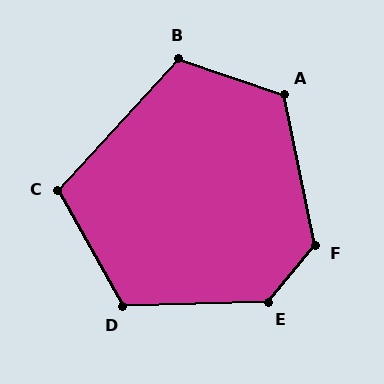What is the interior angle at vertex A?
Approximately 121 degrees (obtuse).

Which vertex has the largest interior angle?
E, at approximately 131 degrees.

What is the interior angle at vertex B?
Approximately 114 degrees (obtuse).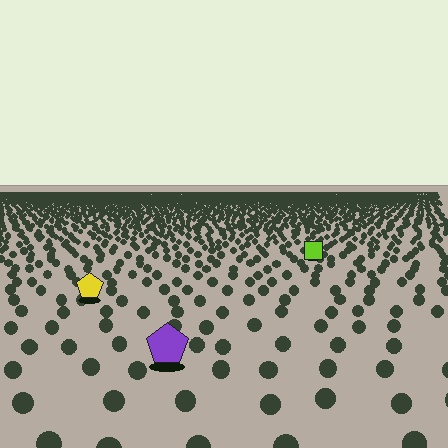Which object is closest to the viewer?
The purple pentagon is closest. The texture marks near it are larger and more spread out.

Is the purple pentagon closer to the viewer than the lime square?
Yes. The purple pentagon is closer — you can tell from the texture gradient: the ground texture is coarser near it.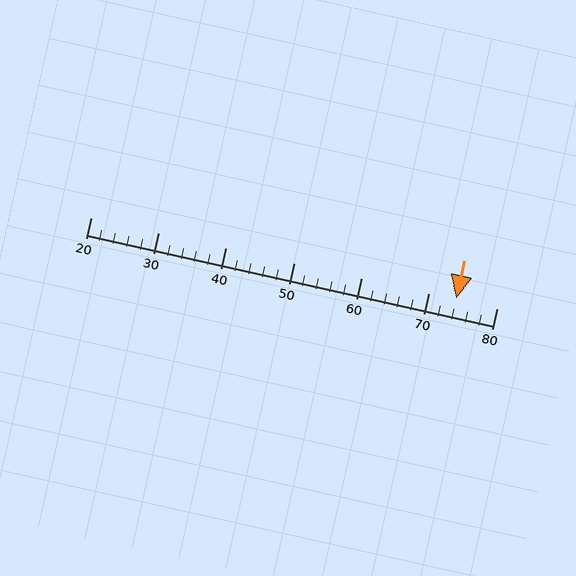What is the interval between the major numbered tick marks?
The major tick marks are spaced 10 units apart.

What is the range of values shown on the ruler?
The ruler shows values from 20 to 80.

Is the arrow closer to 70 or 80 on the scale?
The arrow is closer to 70.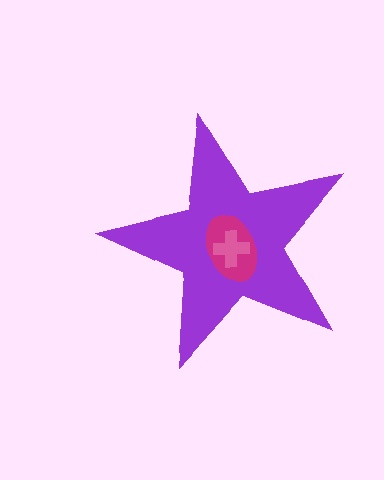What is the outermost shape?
The purple star.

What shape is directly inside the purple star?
The magenta ellipse.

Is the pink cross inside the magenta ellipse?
Yes.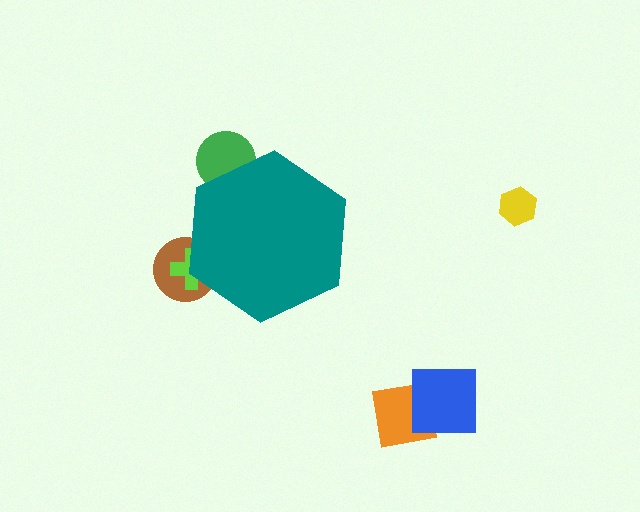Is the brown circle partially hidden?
Yes, the brown circle is partially hidden behind the teal hexagon.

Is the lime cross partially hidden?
Yes, the lime cross is partially hidden behind the teal hexagon.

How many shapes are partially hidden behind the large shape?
3 shapes are partially hidden.